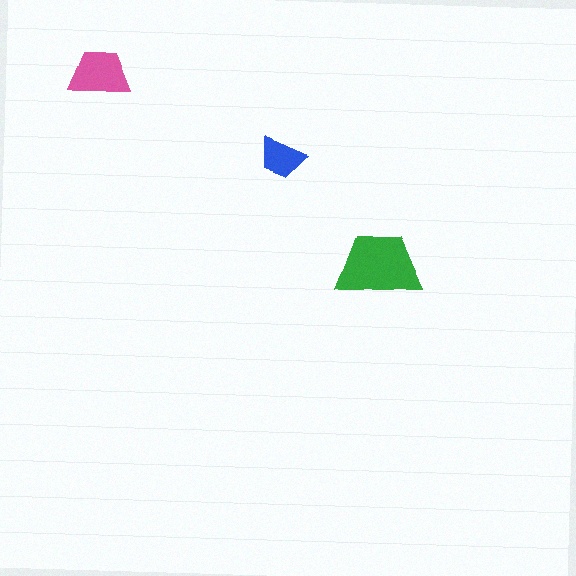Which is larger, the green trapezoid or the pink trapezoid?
The green one.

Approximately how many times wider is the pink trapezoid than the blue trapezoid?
About 1.5 times wider.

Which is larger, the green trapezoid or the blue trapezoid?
The green one.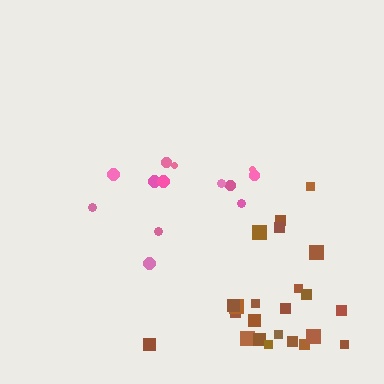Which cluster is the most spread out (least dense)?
Pink.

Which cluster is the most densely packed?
Brown.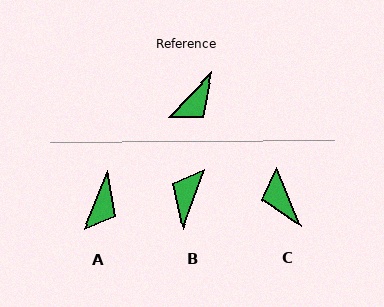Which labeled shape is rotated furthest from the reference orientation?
B, about 157 degrees away.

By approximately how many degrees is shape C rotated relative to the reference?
Approximately 115 degrees clockwise.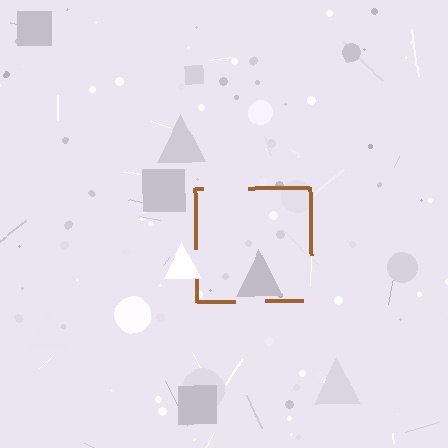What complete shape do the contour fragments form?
The contour fragments form a square.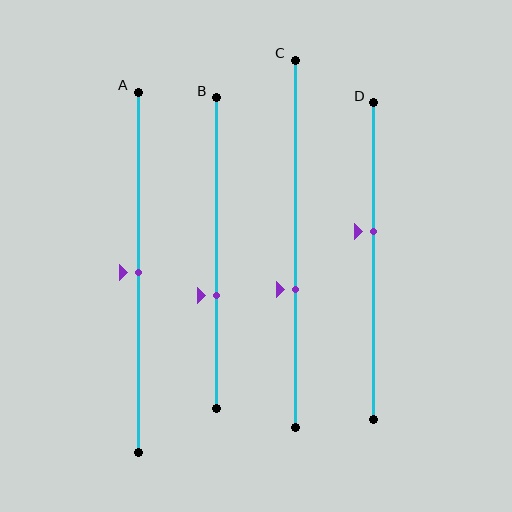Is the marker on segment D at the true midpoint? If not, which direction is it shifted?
No, the marker on segment D is shifted upward by about 9% of the segment length.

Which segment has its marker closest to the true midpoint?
Segment A has its marker closest to the true midpoint.